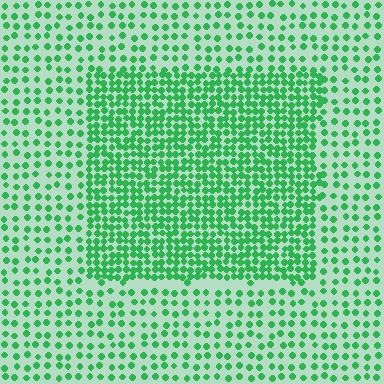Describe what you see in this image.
The image contains small green elements arranged at two different densities. A rectangle-shaped region is visible where the elements are more densely packed than the surrounding area.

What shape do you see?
I see a rectangle.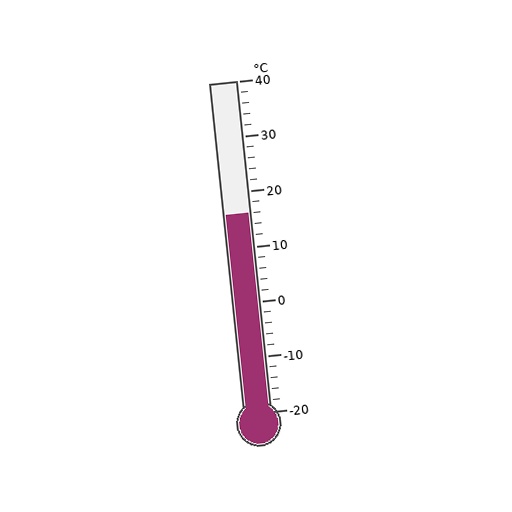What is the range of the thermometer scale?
The thermometer scale ranges from -20°C to 40°C.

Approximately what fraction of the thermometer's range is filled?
The thermometer is filled to approximately 60% of its range.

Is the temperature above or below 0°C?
The temperature is above 0°C.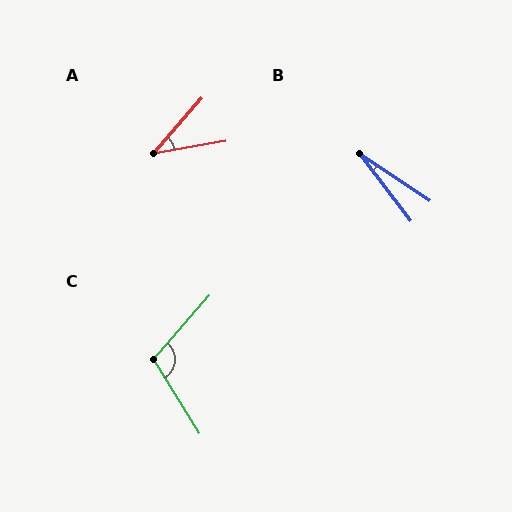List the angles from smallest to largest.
B (19°), A (39°), C (107°).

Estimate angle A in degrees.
Approximately 39 degrees.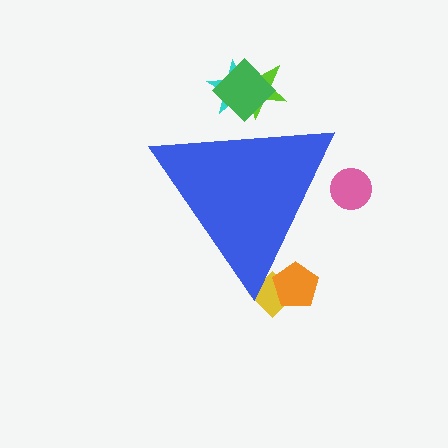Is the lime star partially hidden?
Yes, the lime star is partially hidden behind the blue triangle.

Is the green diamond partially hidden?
Yes, the green diamond is partially hidden behind the blue triangle.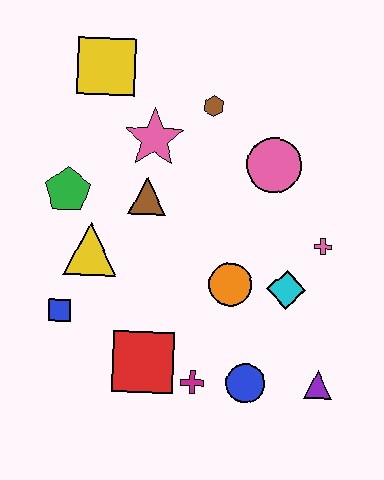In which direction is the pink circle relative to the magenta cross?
The pink circle is above the magenta cross.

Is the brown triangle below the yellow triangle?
No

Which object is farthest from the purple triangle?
The yellow square is farthest from the purple triangle.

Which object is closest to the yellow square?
The pink star is closest to the yellow square.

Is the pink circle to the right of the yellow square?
Yes